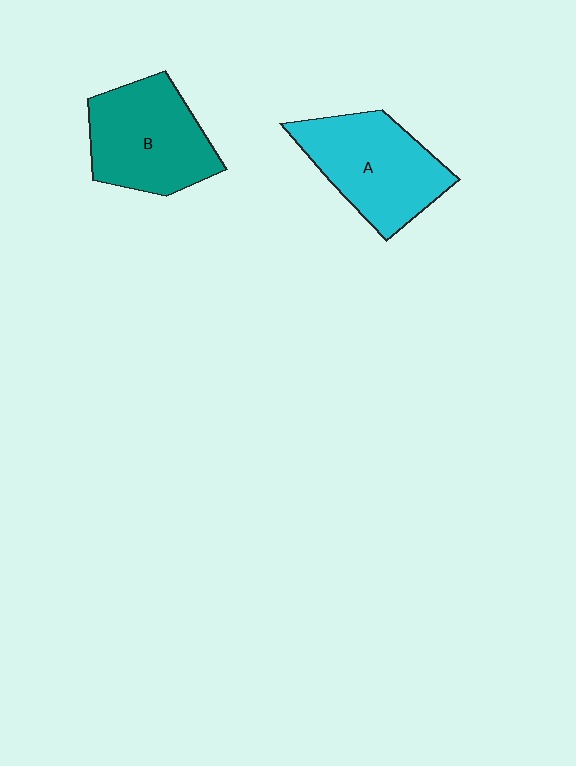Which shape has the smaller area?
Shape B (teal).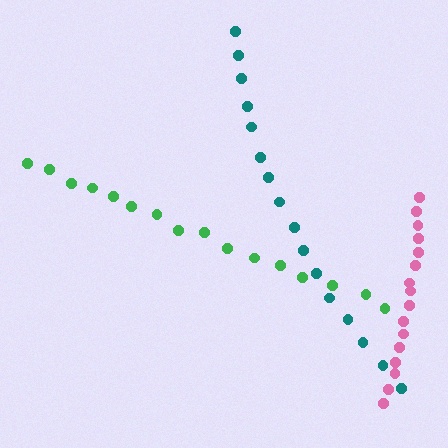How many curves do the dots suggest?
There are 3 distinct paths.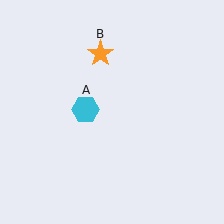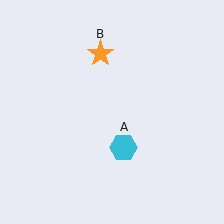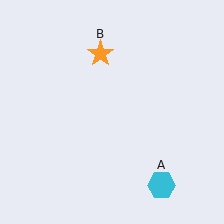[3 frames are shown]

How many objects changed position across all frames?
1 object changed position: cyan hexagon (object A).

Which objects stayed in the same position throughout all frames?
Orange star (object B) remained stationary.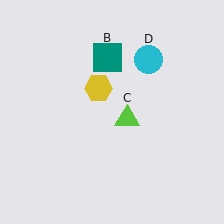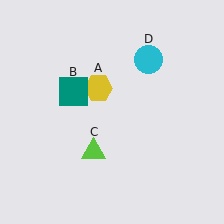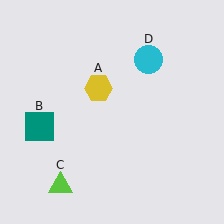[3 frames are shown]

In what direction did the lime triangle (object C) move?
The lime triangle (object C) moved down and to the left.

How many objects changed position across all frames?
2 objects changed position: teal square (object B), lime triangle (object C).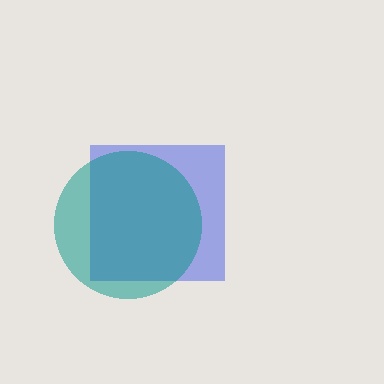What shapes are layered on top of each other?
The layered shapes are: a blue square, a teal circle.